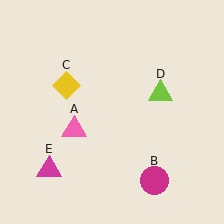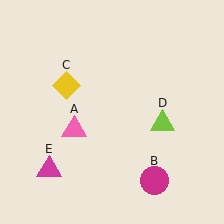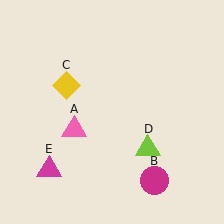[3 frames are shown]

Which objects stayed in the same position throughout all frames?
Pink triangle (object A) and magenta circle (object B) and yellow diamond (object C) and magenta triangle (object E) remained stationary.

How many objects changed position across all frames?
1 object changed position: lime triangle (object D).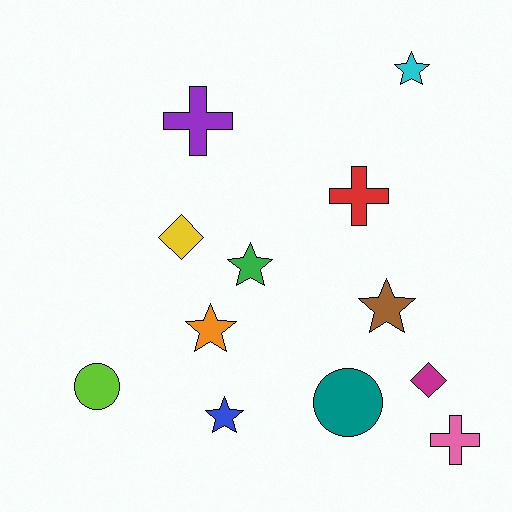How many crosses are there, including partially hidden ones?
There are 3 crosses.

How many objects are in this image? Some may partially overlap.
There are 12 objects.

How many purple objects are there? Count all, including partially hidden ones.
There is 1 purple object.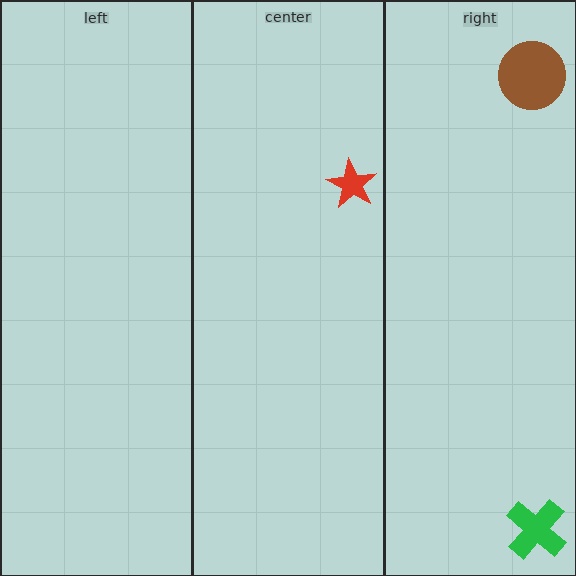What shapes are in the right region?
The brown circle, the green cross.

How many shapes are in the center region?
1.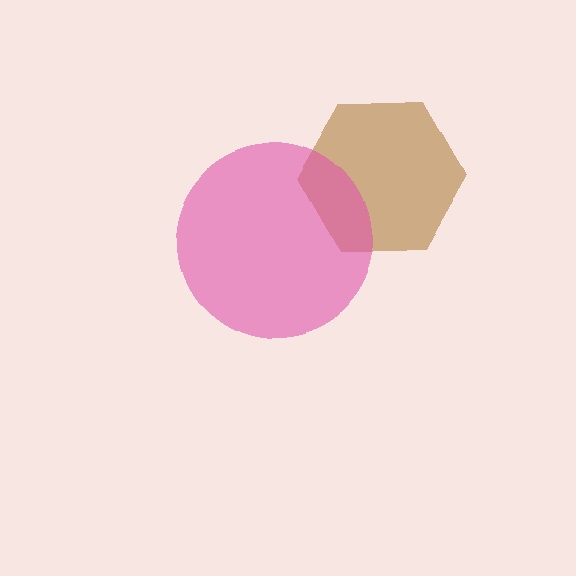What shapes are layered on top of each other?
The layered shapes are: a brown hexagon, a pink circle.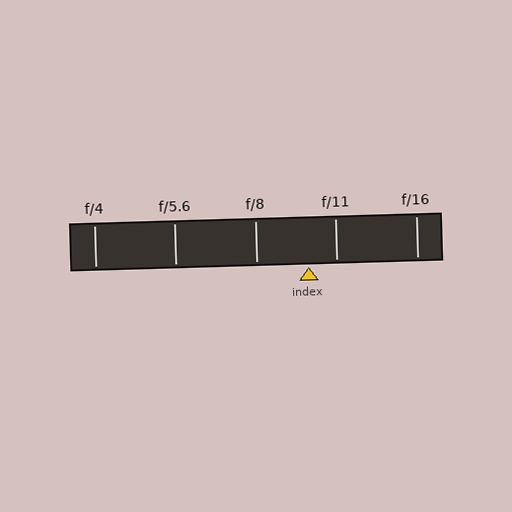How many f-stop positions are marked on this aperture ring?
There are 5 f-stop positions marked.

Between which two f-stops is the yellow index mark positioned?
The index mark is between f/8 and f/11.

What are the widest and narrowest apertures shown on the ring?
The widest aperture shown is f/4 and the narrowest is f/16.